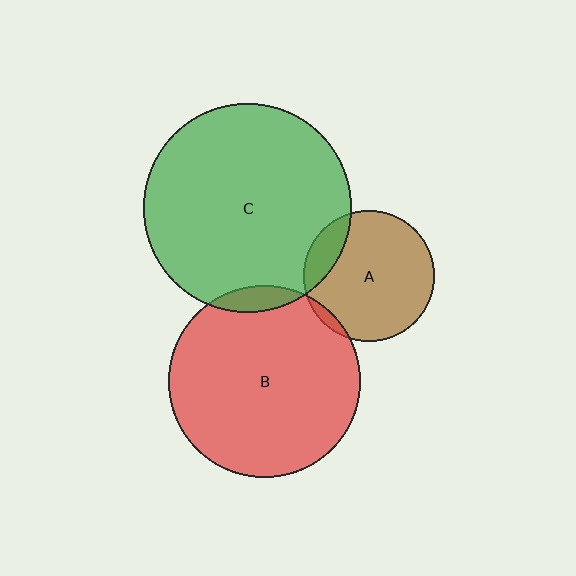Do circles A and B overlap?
Yes.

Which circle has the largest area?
Circle C (green).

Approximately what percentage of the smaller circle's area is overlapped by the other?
Approximately 5%.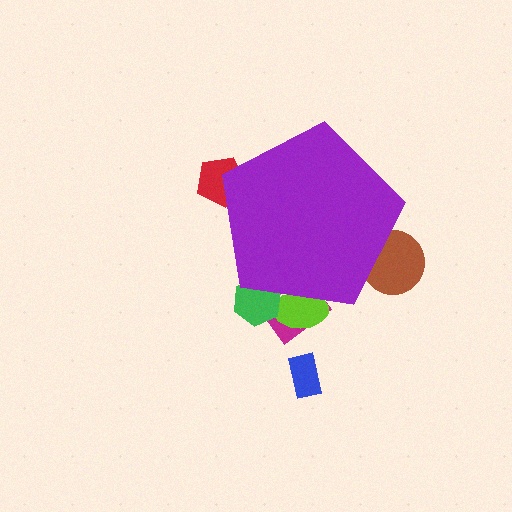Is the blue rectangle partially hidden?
No, the blue rectangle is fully visible.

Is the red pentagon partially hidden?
Yes, the red pentagon is partially hidden behind the purple pentagon.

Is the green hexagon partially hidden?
Yes, the green hexagon is partially hidden behind the purple pentagon.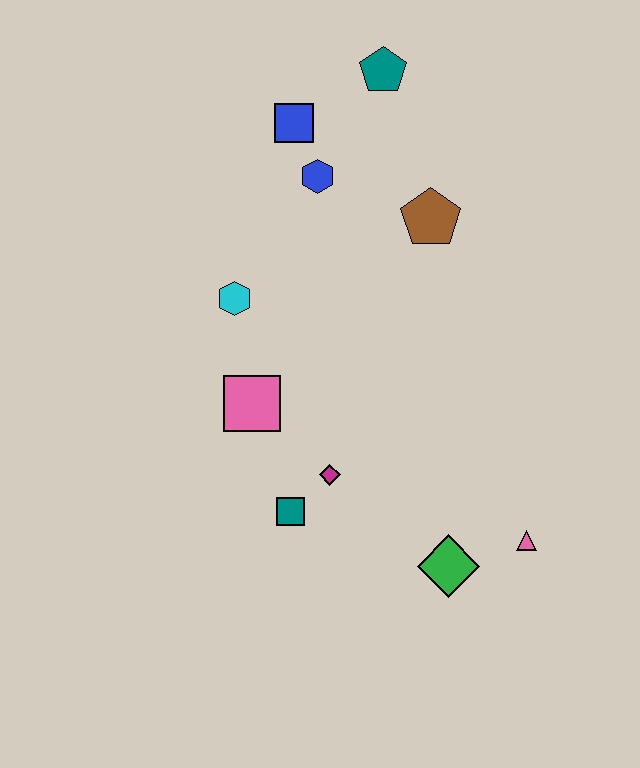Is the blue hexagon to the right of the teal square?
Yes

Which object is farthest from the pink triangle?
The teal pentagon is farthest from the pink triangle.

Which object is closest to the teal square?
The magenta diamond is closest to the teal square.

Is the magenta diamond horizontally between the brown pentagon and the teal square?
Yes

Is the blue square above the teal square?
Yes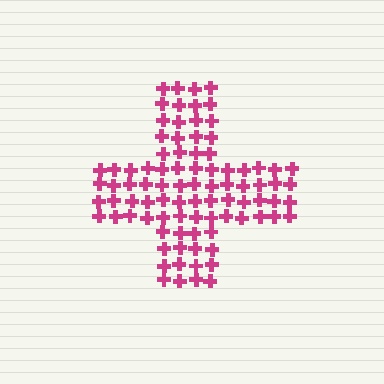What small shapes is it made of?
It is made of small crosses.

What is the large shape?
The large shape is a cross.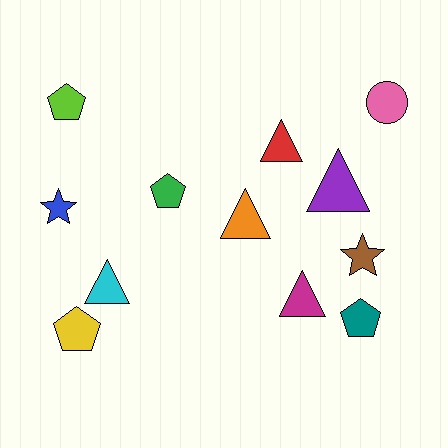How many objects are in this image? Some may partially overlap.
There are 12 objects.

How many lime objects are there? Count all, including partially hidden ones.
There is 1 lime object.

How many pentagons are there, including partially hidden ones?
There are 4 pentagons.